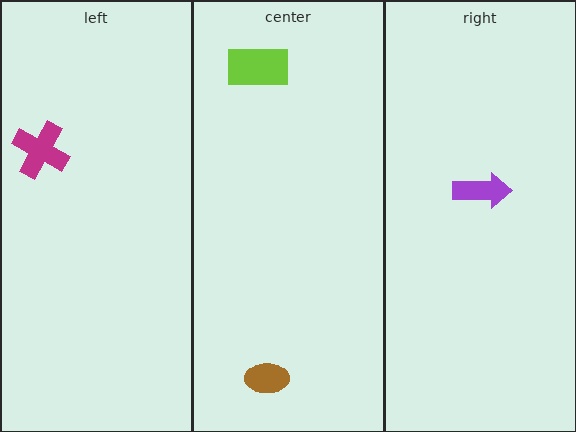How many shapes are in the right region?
1.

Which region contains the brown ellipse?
The center region.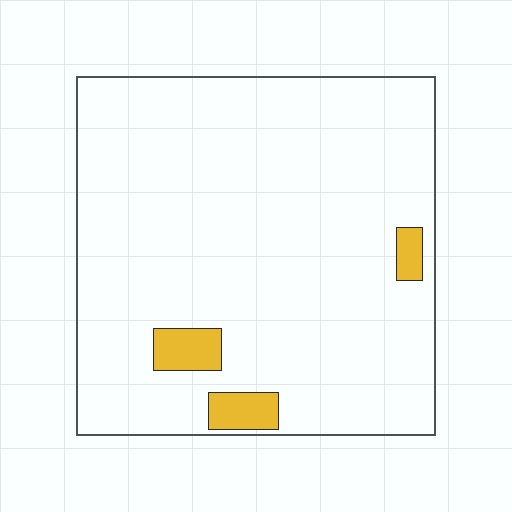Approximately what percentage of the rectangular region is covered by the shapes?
Approximately 5%.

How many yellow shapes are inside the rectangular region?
3.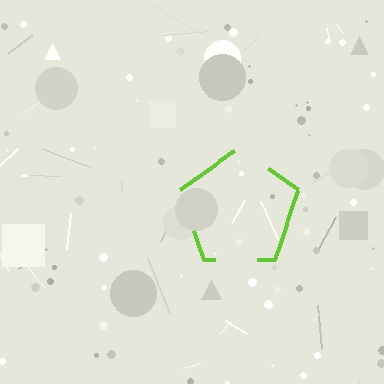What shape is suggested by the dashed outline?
The dashed outline suggests a pentagon.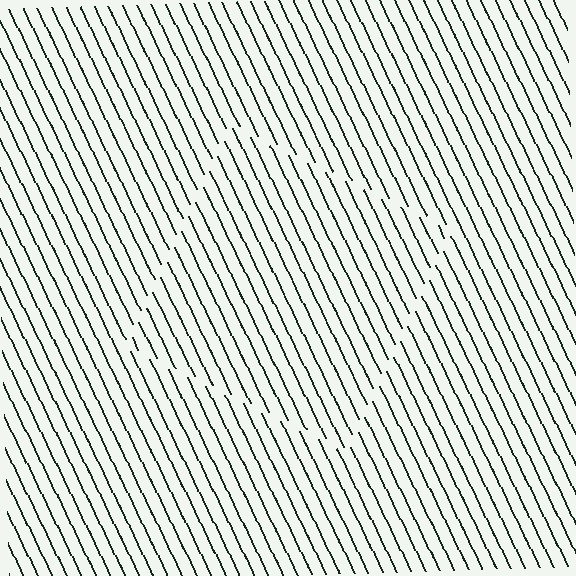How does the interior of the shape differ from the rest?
The interior of the shape contains the same grating, shifted by half a period — the contour is defined by the phase discontinuity where line-ends from the inner and outer gratings abut.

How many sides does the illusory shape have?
4 sides — the line-ends trace a square.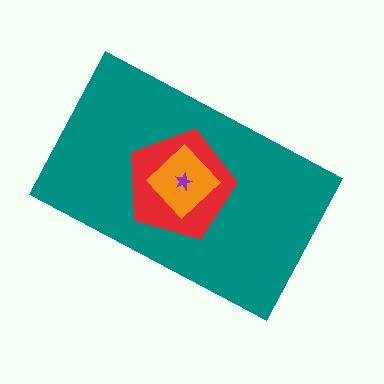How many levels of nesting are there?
4.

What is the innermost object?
The purple star.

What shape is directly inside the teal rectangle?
The red pentagon.